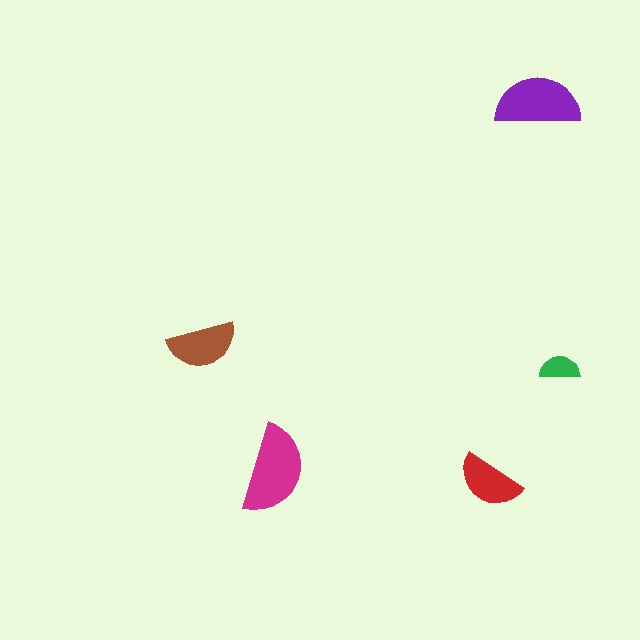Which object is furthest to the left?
The brown semicircle is leftmost.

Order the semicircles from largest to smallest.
the magenta one, the purple one, the brown one, the red one, the green one.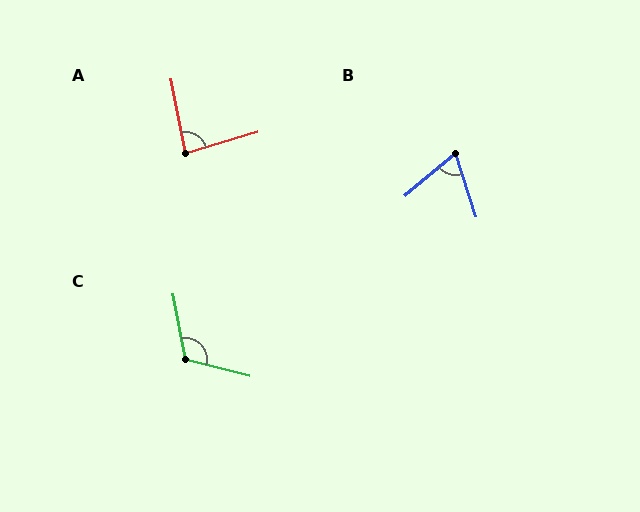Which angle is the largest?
C, at approximately 115 degrees.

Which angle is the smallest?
B, at approximately 68 degrees.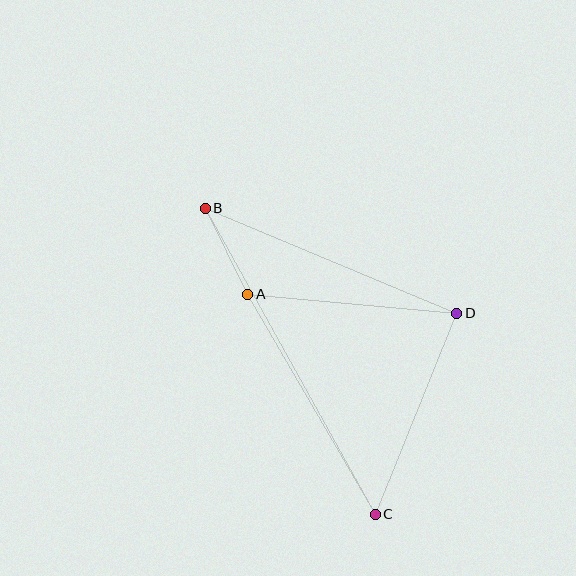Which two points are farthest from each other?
Points B and C are farthest from each other.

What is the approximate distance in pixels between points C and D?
The distance between C and D is approximately 217 pixels.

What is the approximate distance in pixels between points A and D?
The distance between A and D is approximately 210 pixels.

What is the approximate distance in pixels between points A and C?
The distance between A and C is approximately 254 pixels.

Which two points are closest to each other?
Points A and B are closest to each other.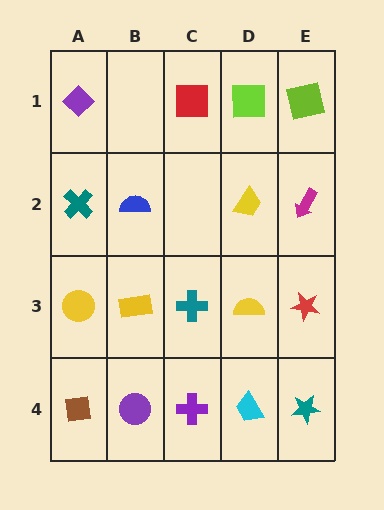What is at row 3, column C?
A teal cross.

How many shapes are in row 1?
4 shapes.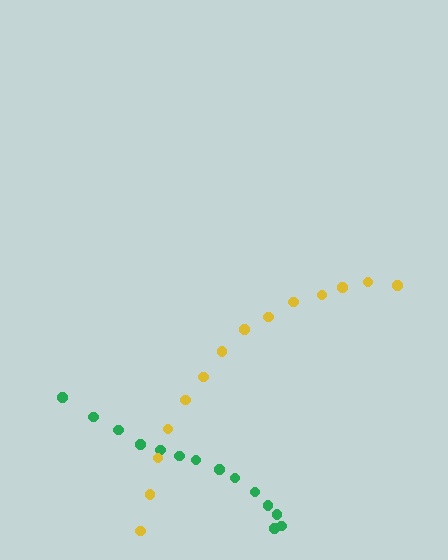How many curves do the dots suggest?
There are 2 distinct paths.